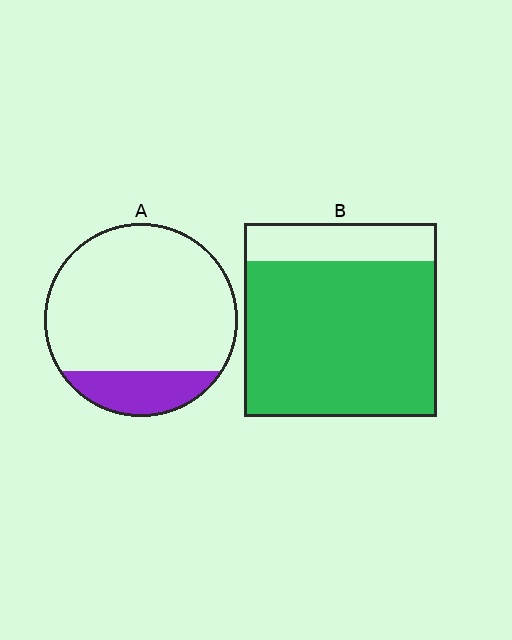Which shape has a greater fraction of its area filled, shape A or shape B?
Shape B.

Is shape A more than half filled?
No.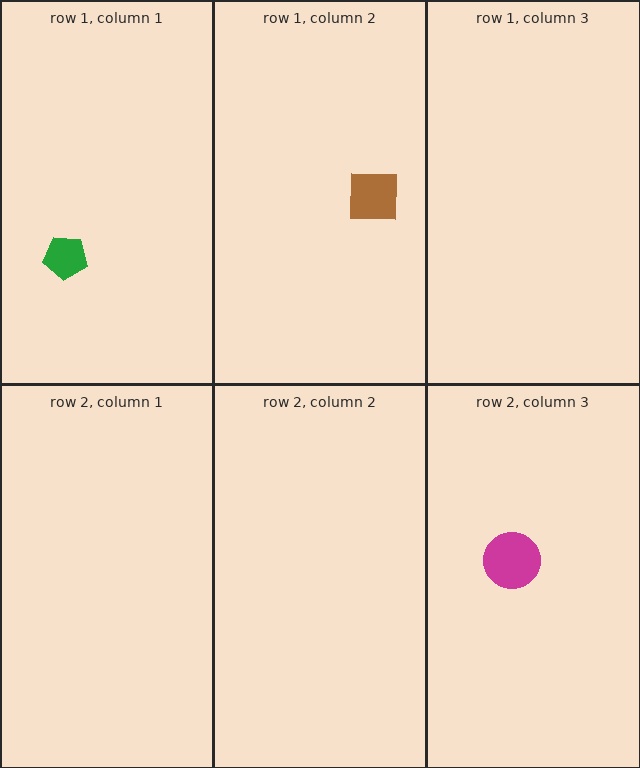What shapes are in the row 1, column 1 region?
The green pentagon.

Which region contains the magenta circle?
The row 2, column 3 region.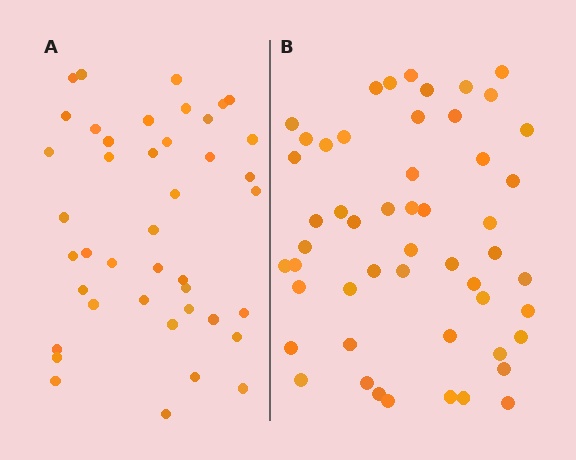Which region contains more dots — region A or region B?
Region B (the right region) has more dots.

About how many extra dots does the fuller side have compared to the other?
Region B has roughly 10 or so more dots than region A.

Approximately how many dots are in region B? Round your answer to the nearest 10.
About 50 dots. (The exact count is 52, which rounds to 50.)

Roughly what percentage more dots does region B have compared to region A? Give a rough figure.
About 25% more.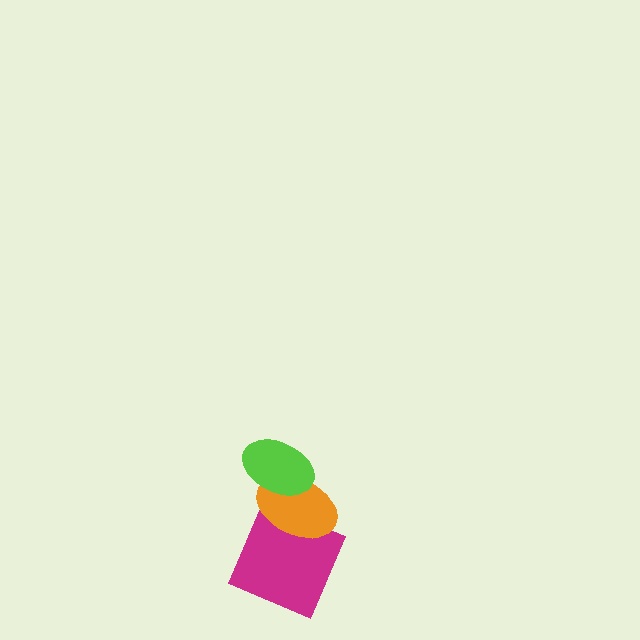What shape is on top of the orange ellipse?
The lime ellipse is on top of the orange ellipse.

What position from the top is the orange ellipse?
The orange ellipse is 2nd from the top.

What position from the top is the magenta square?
The magenta square is 3rd from the top.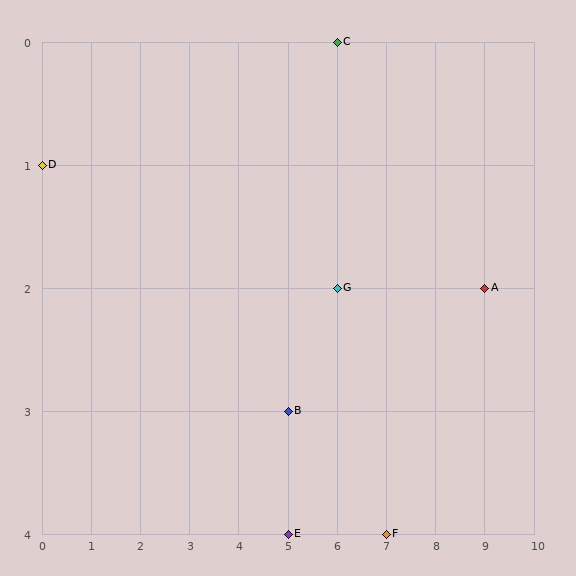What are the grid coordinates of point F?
Point F is at grid coordinates (7, 4).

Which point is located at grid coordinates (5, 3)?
Point B is at (5, 3).